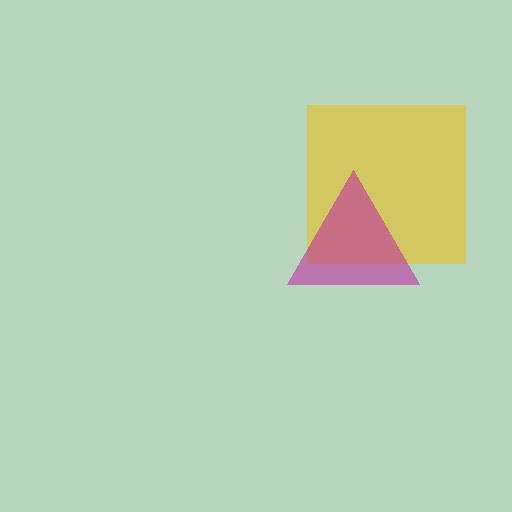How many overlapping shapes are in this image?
There are 2 overlapping shapes in the image.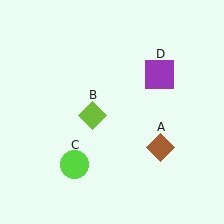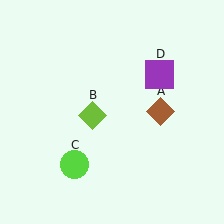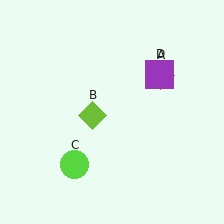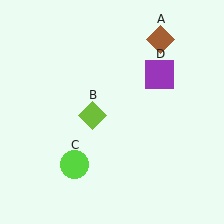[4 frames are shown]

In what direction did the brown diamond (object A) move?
The brown diamond (object A) moved up.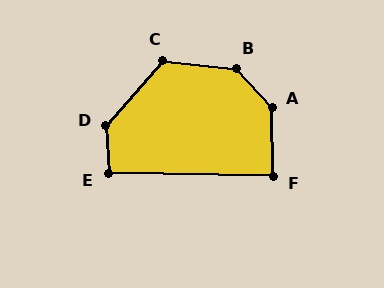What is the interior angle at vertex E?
Approximately 95 degrees (approximately right).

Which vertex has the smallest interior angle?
F, at approximately 88 degrees.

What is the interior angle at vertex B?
Approximately 137 degrees (obtuse).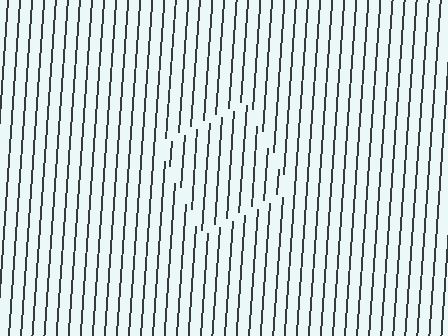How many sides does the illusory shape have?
4 sides — the line-ends trace a square.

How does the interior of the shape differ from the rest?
The interior of the shape contains the same grating, shifted by half a period — the contour is defined by the phase discontinuity where line-ends from the inner and outer gratings abut.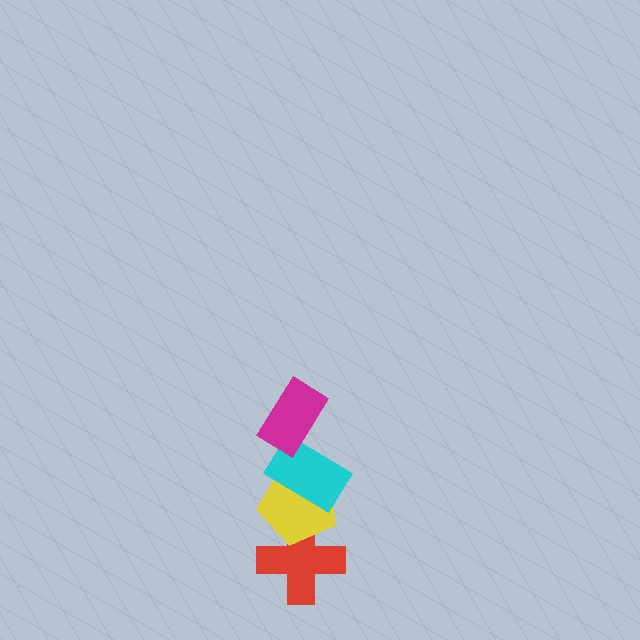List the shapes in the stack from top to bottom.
From top to bottom: the magenta rectangle, the cyan rectangle, the yellow pentagon, the red cross.